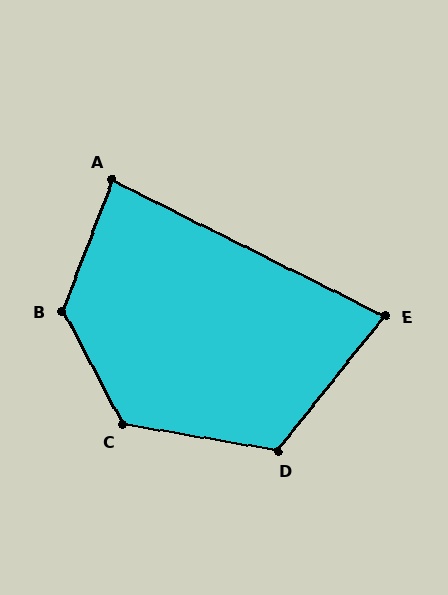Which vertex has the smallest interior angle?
E, at approximately 78 degrees.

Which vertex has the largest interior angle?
B, at approximately 131 degrees.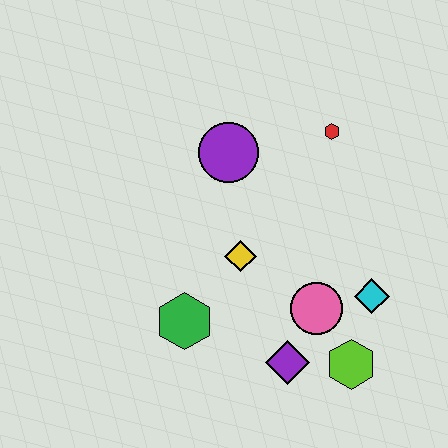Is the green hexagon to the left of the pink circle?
Yes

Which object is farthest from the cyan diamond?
The purple circle is farthest from the cyan diamond.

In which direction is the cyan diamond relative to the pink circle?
The cyan diamond is to the right of the pink circle.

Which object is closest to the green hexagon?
The yellow diamond is closest to the green hexagon.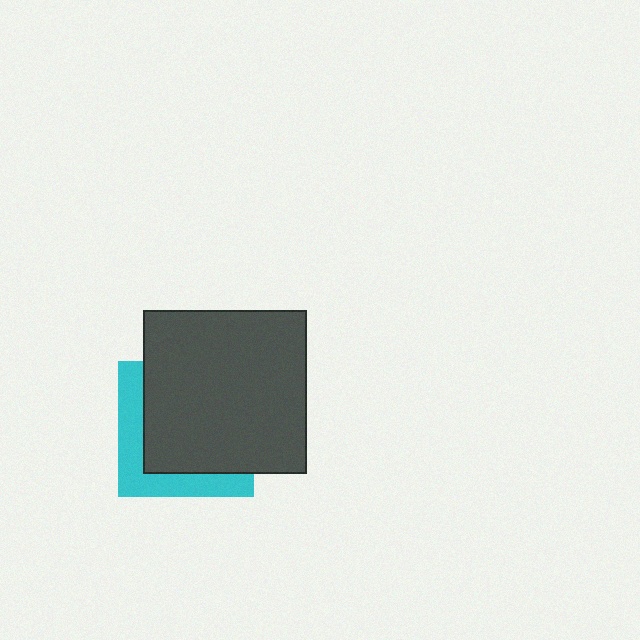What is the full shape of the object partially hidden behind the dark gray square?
The partially hidden object is a cyan square.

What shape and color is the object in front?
The object in front is a dark gray square.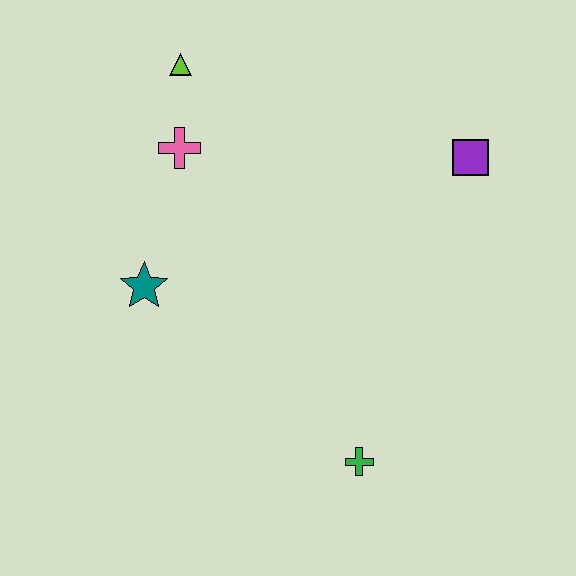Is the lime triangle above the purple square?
Yes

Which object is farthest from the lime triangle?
The green cross is farthest from the lime triangle.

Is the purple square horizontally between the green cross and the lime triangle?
No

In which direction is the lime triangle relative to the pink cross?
The lime triangle is above the pink cross.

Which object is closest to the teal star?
The pink cross is closest to the teal star.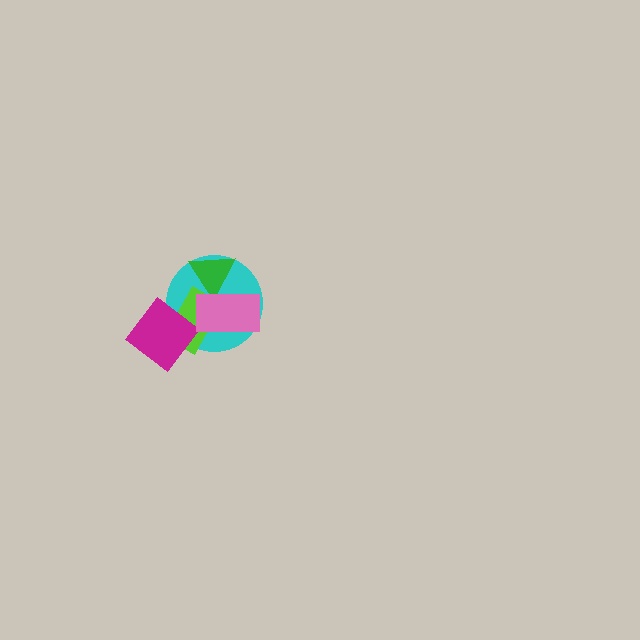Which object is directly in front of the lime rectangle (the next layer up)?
The magenta diamond is directly in front of the lime rectangle.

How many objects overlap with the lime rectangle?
3 objects overlap with the lime rectangle.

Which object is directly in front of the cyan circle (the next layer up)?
The green triangle is directly in front of the cyan circle.